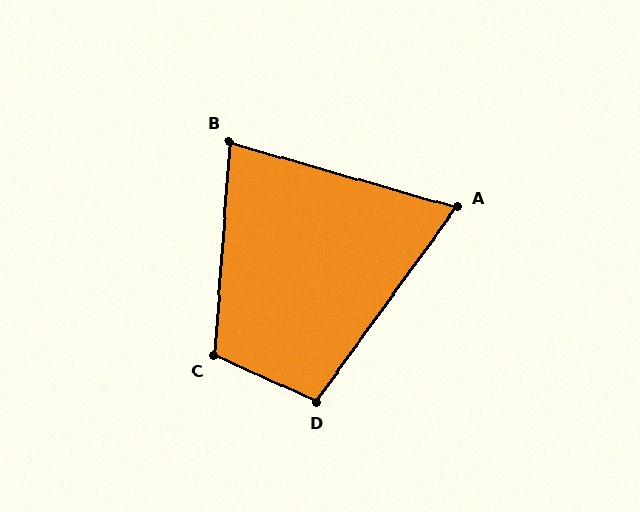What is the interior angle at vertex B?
Approximately 78 degrees (acute).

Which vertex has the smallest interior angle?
A, at approximately 70 degrees.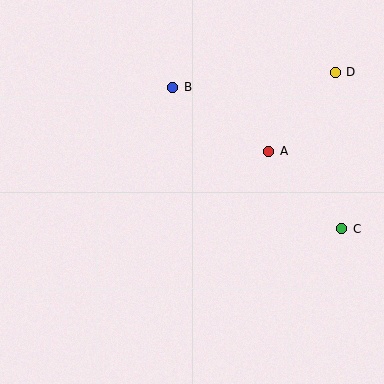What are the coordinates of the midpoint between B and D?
The midpoint between B and D is at (254, 80).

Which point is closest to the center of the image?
Point A at (269, 151) is closest to the center.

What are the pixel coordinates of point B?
Point B is at (173, 87).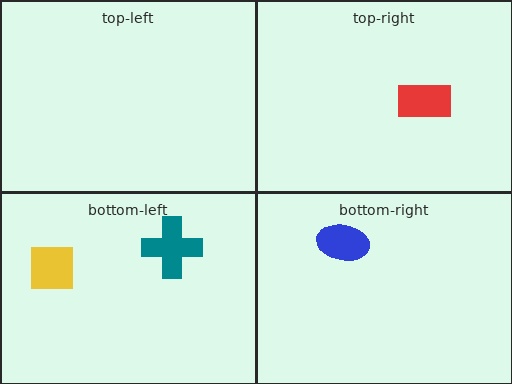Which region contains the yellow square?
The bottom-left region.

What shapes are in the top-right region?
The red rectangle.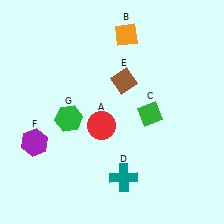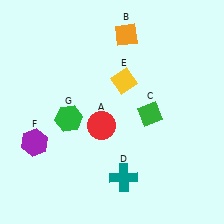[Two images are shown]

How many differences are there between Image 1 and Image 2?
There is 1 difference between the two images.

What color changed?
The diamond (E) changed from brown in Image 1 to yellow in Image 2.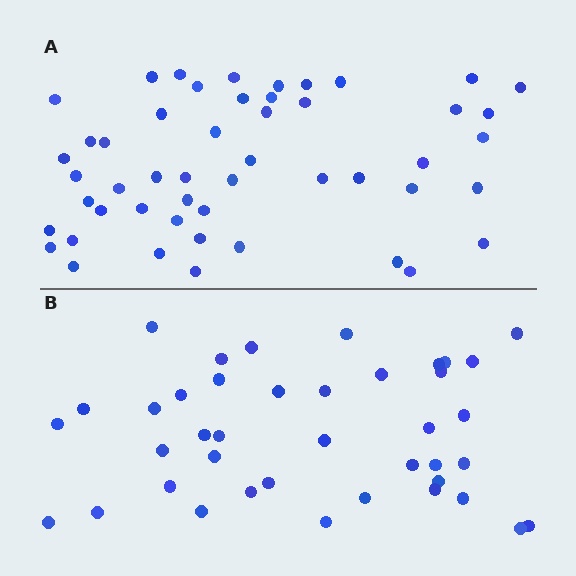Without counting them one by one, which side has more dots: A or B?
Region A (the top region) has more dots.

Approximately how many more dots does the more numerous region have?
Region A has roughly 10 or so more dots than region B.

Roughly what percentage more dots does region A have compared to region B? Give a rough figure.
About 25% more.